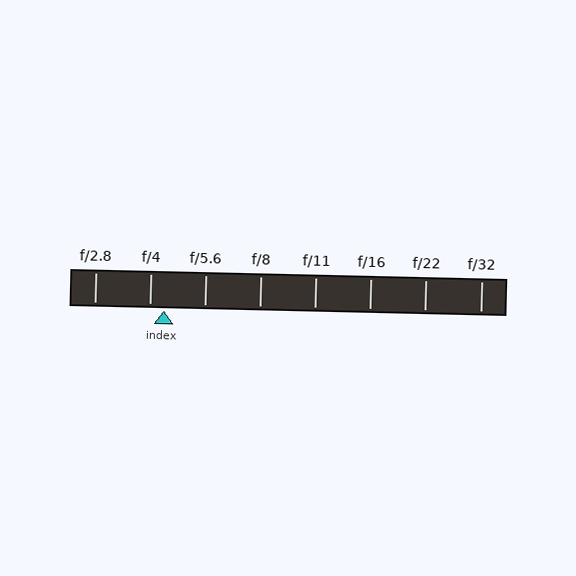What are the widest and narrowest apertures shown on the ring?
The widest aperture shown is f/2.8 and the narrowest is f/32.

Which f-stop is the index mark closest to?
The index mark is closest to f/4.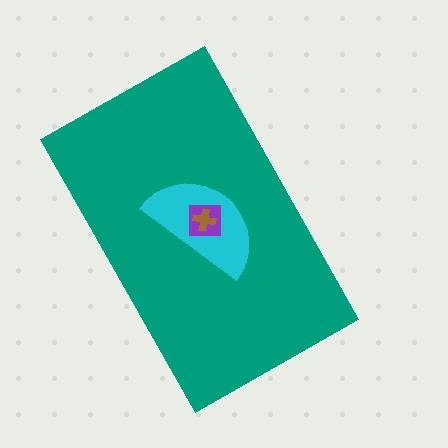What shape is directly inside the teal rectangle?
The cyan semicircle.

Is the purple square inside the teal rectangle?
Yes.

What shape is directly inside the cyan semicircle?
The purple square.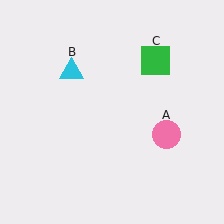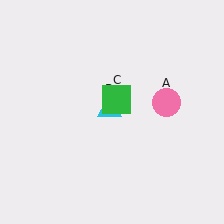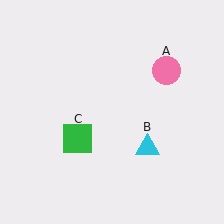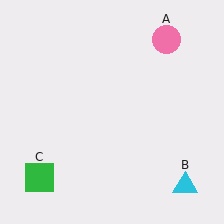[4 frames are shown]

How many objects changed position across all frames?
3 objects changed position: pink circle (object A), cyan triangle (object B), green square (object C).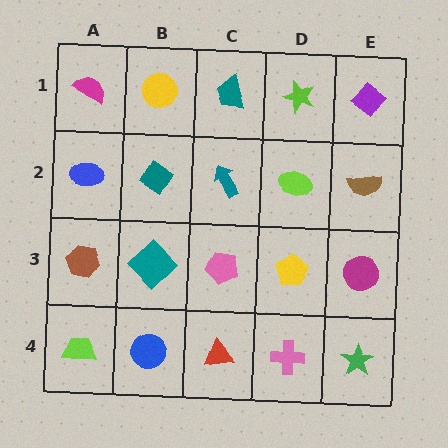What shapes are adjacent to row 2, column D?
A lime star (row 1, column D), a yellow pentagon (row 3, column D), a teal arrow (row 2, column C), a brown semicircle (row 2, column E).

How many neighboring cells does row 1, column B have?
3.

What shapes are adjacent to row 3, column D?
A lime ellipse (row 2, column D), a pink cross (row 4, column D), a pink pentagon (row 3, column C), a magenta circle (row 3, column E).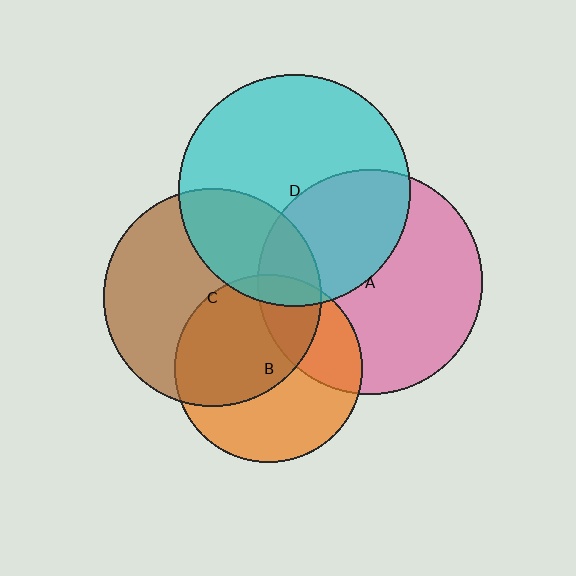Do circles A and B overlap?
Yes.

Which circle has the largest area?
Circle D (cyan).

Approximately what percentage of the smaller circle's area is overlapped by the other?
Approximately 30%.